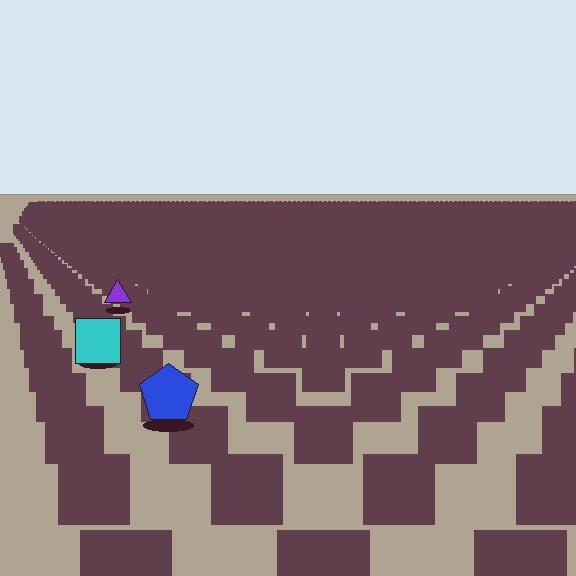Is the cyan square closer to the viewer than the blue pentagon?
No. The blue pentagon is closer — you can tell from the texture gradient: the ground texture is coarser near it.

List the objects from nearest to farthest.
From nearest to farthest: the blue pentagon, the cyan square, the purple triangle.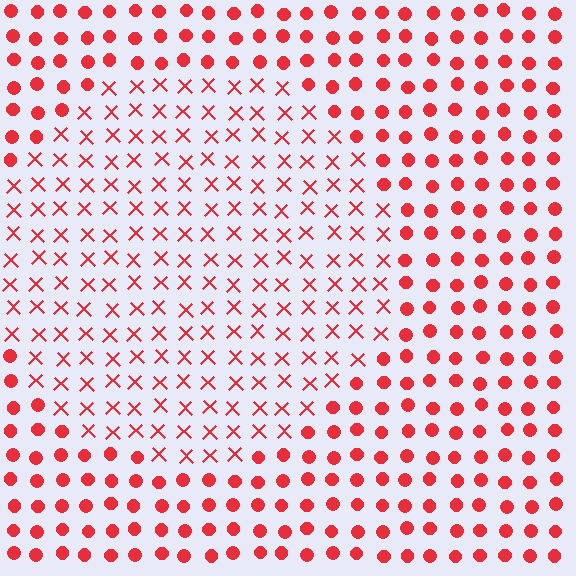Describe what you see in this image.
The image is filled with small red elements arranged in a uniform grid. A circle-shaped region contains X marks, while the surrounding area contains circles. The boundary is defined purely by the change in element shape.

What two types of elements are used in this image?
The image uses X marks inside the circle region and circles outside it.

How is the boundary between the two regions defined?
The boundary is defined by a change in element shape: X marks inside vs. circles outside. All elements share the same color and spacing.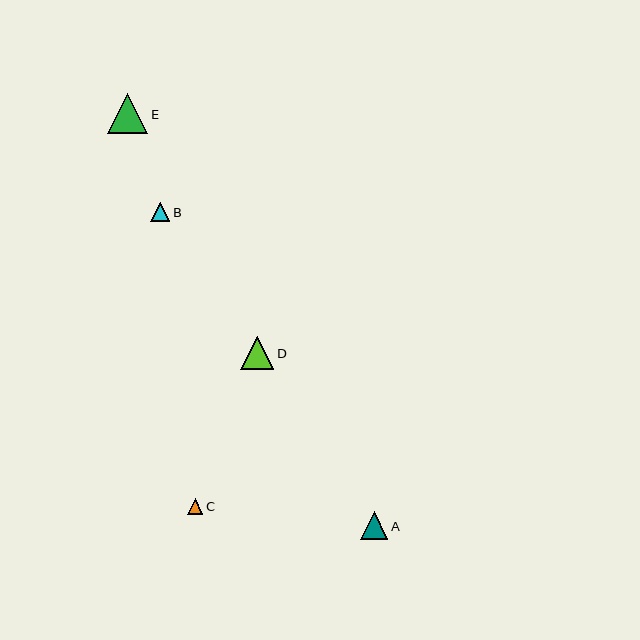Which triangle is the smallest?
Triangle C is the smallest with a size of approximately 16 pixels.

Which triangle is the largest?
Triangle E is the largest with a size of approximately 40 pixels.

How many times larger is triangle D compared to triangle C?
Triangle D is approximately 2.1 times the size of triangle C.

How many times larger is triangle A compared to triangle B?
Triangle A is approximately 1.4 times the size of triangle B.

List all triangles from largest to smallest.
From largest to smallest: E, D, A, B, C.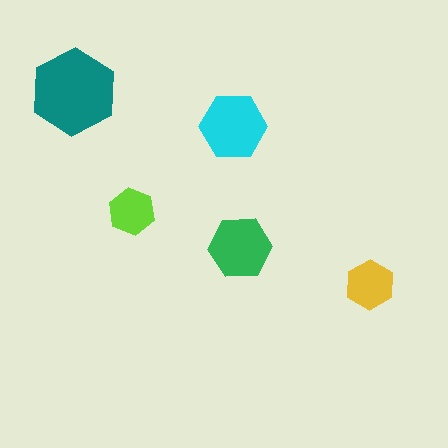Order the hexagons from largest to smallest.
the teal one, the cyan one, the green one, the yellow one, the lime one.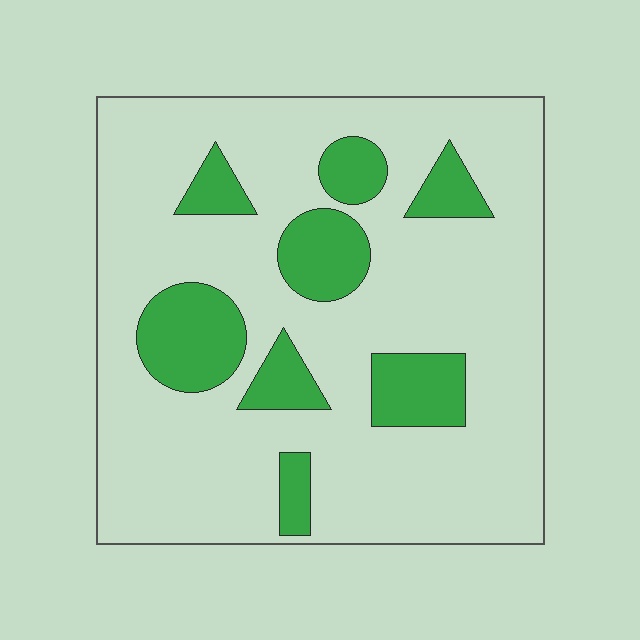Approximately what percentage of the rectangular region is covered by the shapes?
Approximately 20%.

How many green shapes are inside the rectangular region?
8.